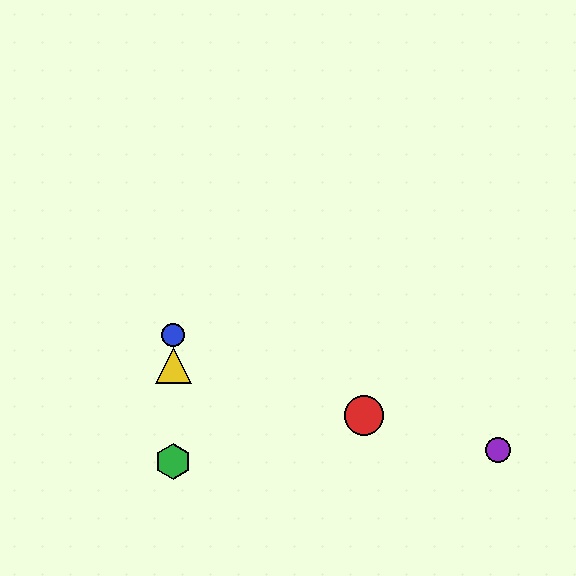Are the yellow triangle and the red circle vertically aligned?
No, the yellow triangle is at x≈173 and the red circle is at x≈364.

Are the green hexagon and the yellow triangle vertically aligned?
Yes, both are at x≈173.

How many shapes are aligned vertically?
3 shapes (the blue circle, the green hexagon, the yellow triangle) are aligned vertically.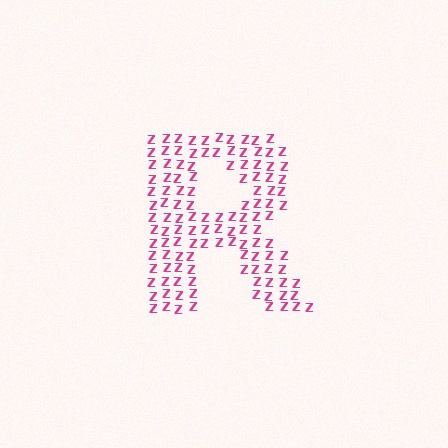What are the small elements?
The small elements are letter Z's.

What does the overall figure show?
The overall figure shows the letter R.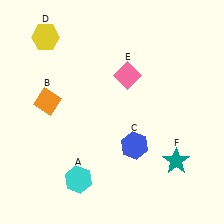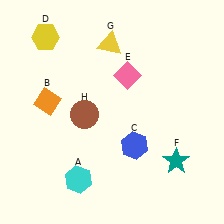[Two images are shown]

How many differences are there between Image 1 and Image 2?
There are 2 differences between the two images.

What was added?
A yellow triangle (G), a brown circle (H) were added in Image 2.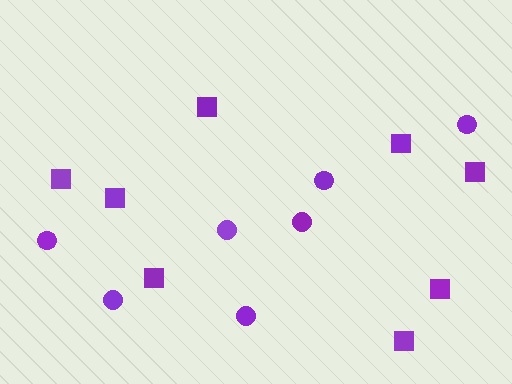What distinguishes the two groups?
There are 2 groups: one group of circles (7) and one group of squares (8).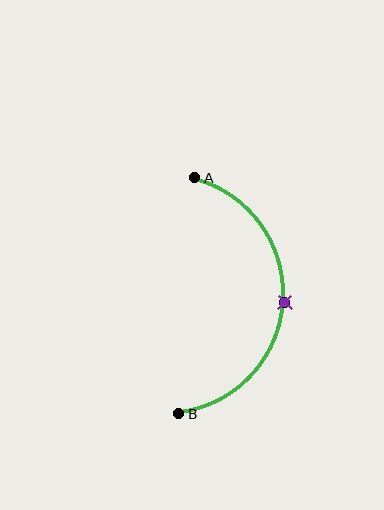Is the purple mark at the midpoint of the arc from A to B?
Yes. The purple mark lies on the arc at equal arc-length from both A and B — it is the arc midpoint.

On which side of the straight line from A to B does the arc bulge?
The arc bulges to the right of the straight line connecting A and B.